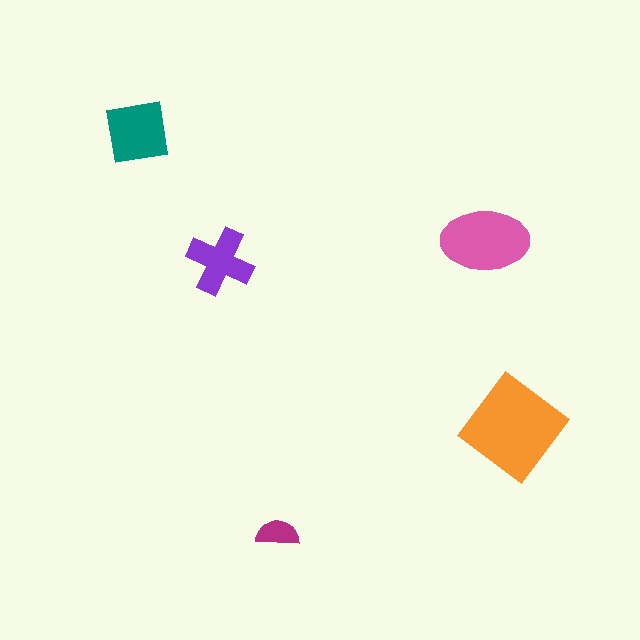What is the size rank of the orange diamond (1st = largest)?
1st.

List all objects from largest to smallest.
The orange diamond, the pink ellipse, the teal square, the purple cross, the magenta semicircle.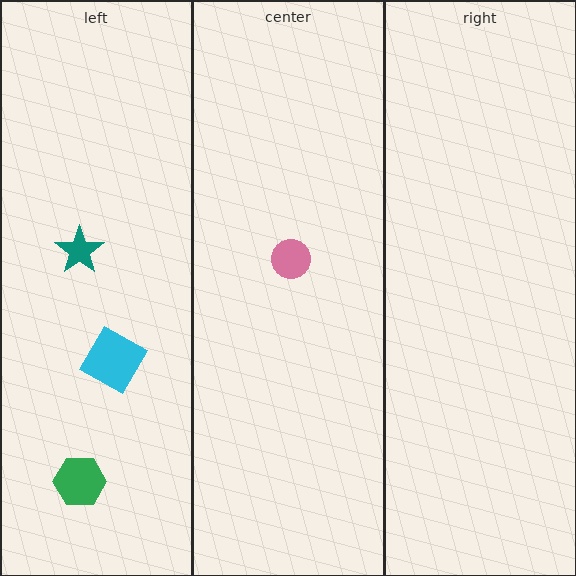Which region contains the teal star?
The left region.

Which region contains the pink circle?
The center region.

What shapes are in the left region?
The teal star, the cyan square, the green hexagon.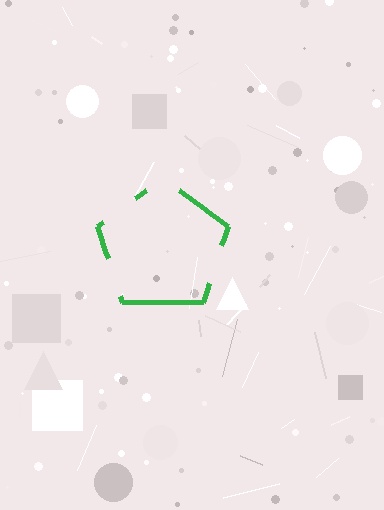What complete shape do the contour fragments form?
The contour fragments form a pentagon.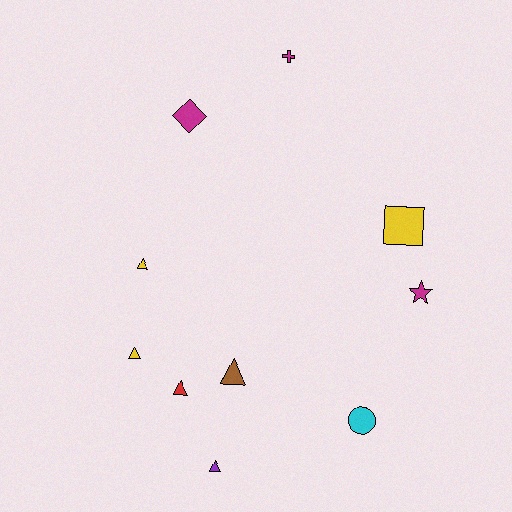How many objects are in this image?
There are 10 objects.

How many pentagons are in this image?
There are no pentagons.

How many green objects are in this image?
There are no green objects.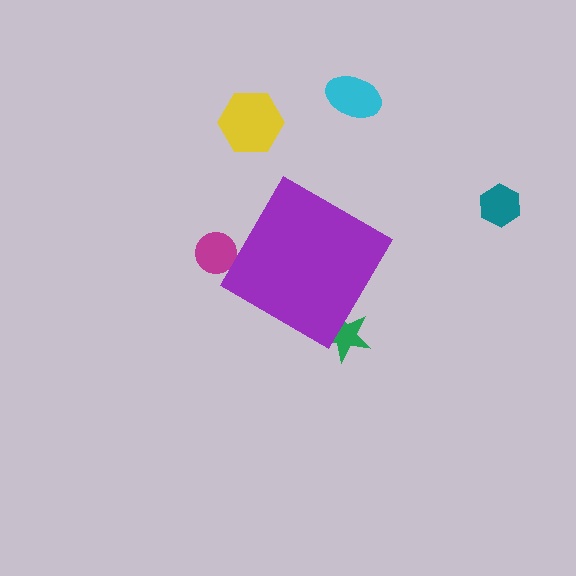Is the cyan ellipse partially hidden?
No, the cyan ellipse is fully visible.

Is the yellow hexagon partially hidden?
No, the yellow hexagon is fully visible.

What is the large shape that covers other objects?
A purple diamond.